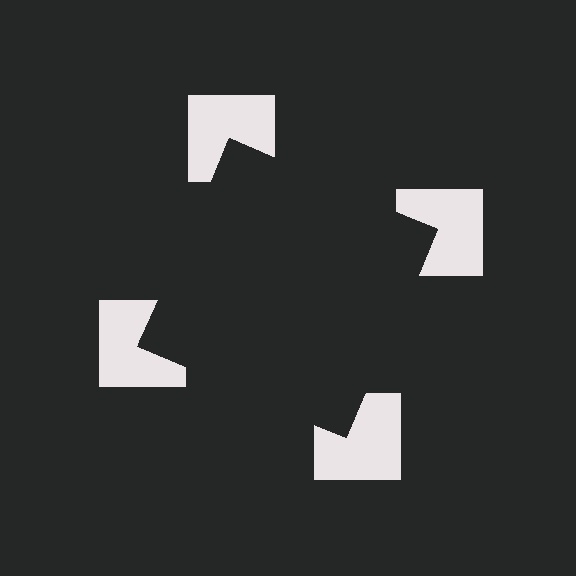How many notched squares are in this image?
There are 4 — one at each vertex of the illusory square.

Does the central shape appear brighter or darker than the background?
It typically appears slightly darker than the background, even though no actual brightness change is drawn.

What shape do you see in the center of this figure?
An illusory square — its edges are inferred from the aligned wedge cuts in the notched squares, not physically drawn.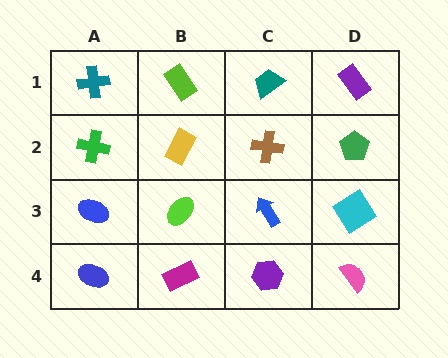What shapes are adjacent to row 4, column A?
A blue ellipse (row 3, column A), a magenta rectangle (row 4, column B).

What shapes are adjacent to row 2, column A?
A teal cross (row 1, column A), a blue ellipse (row 3, column A), a yellow rectangle (row 2, column B).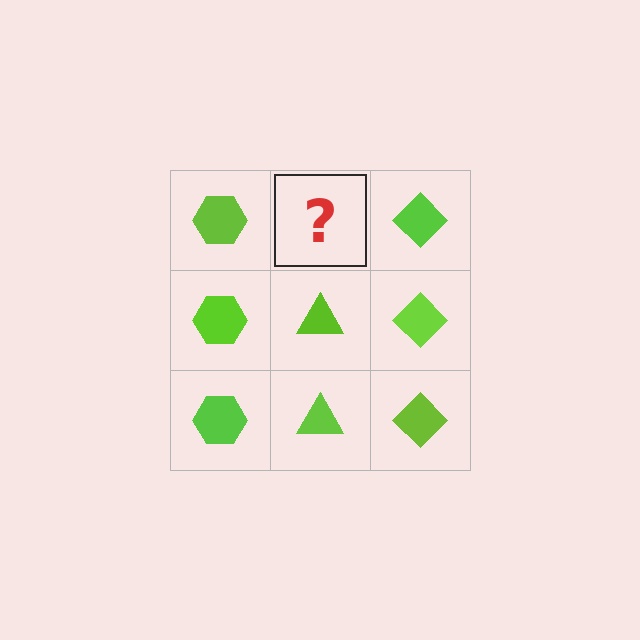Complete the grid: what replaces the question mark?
The question mark should be replaced with a lime triangle.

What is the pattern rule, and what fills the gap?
The rule is that each column has a consistent shape. The gap should be filled with a lime triangle.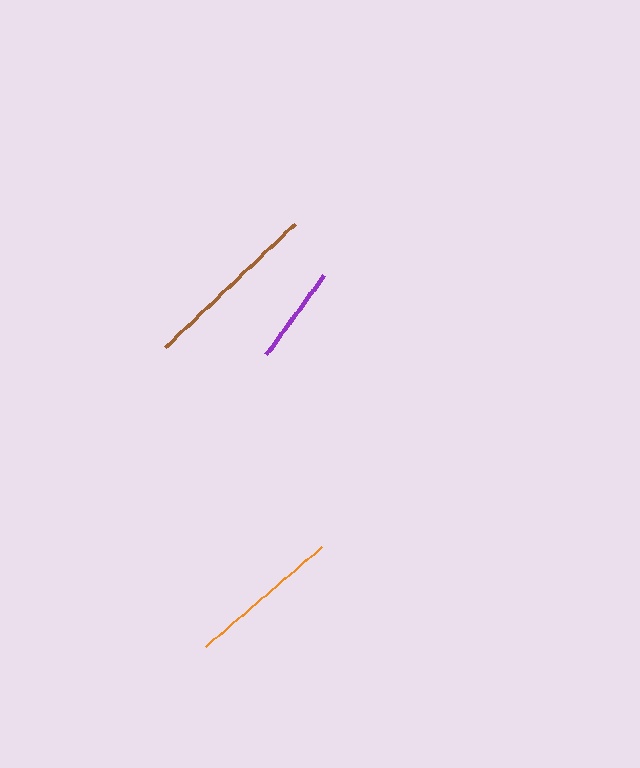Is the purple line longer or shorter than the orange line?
The orange line is longer than the purple line.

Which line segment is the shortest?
The purple line is the shortest at approximately 98 pixels.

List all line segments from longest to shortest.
From longest to shortest: brown, orange, purple.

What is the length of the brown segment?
The brown segment is approximately 179 pixels long.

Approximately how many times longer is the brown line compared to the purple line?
The brown line is approximately 1.8 times the length of the purple line.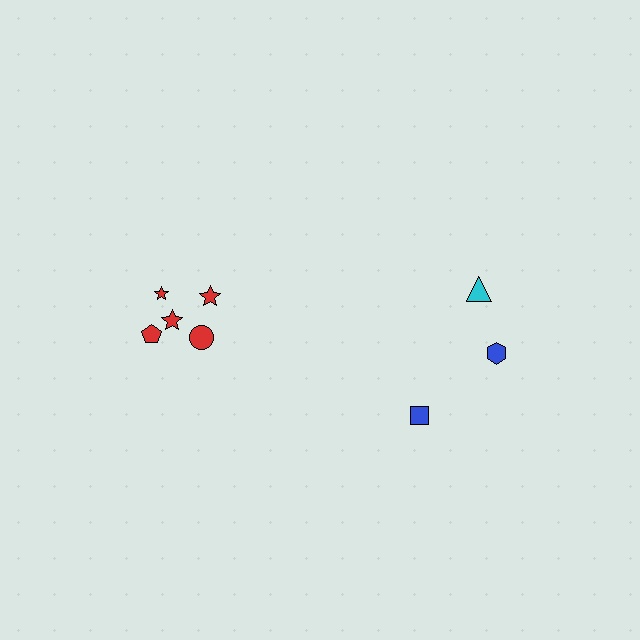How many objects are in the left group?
There are 5 objects.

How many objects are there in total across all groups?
There are 8 objects.